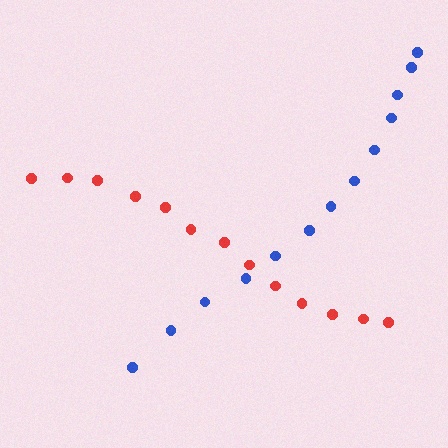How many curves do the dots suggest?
There are 2 distinct paths.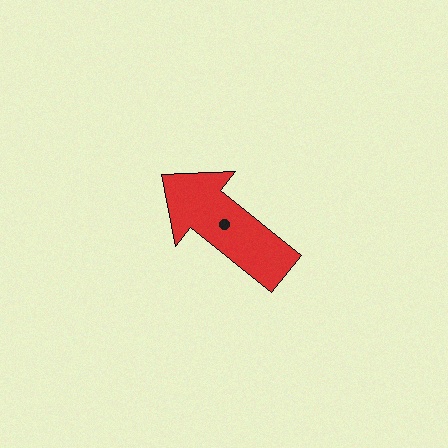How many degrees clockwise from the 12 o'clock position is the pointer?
Approximately 309 degrees.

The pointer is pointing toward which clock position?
Roughly 10 o'clock.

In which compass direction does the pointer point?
Northwest.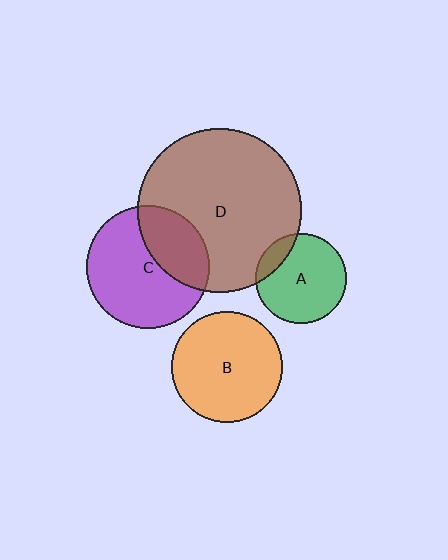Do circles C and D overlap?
Yes.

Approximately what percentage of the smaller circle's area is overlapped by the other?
Approximately 35%.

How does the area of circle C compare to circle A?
Approximately 1.8 times.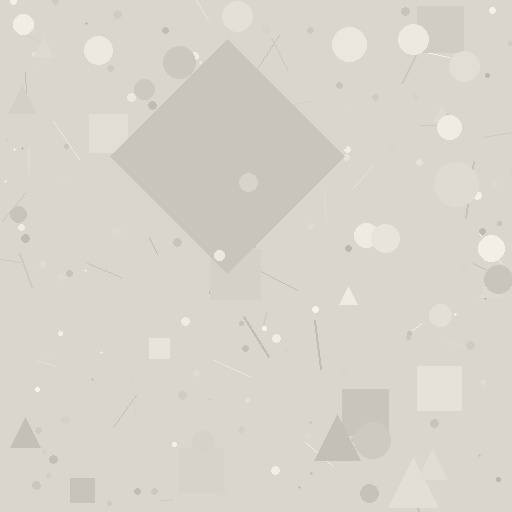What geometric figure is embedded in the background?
A diamond is embedded in the background.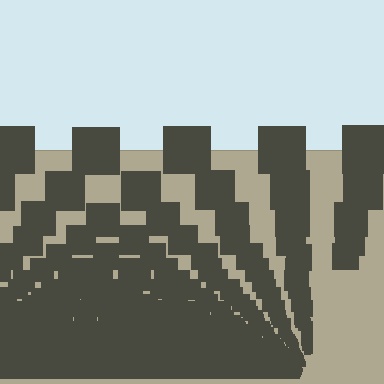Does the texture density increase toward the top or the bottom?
Density increases toward the bottom.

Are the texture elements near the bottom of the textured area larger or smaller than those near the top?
Smaller. The gradient is inverted — elements near the bottom are smaller and denser.